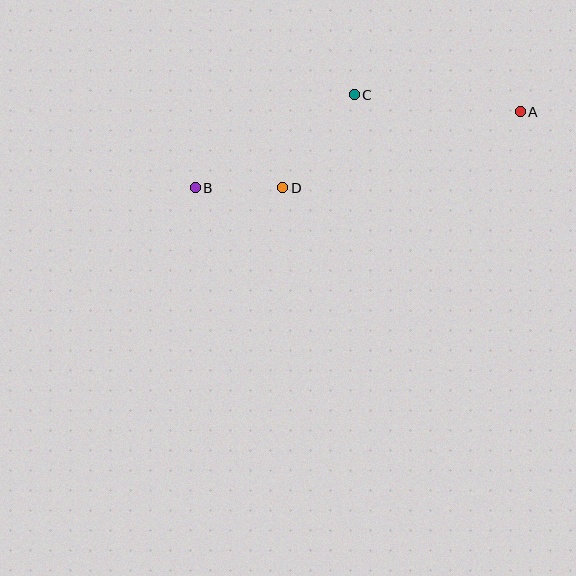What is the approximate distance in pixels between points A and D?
The distance between A and D is approximately 249 pixels.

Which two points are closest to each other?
Points B and D are closest to each other.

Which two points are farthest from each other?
Points A and B are farthest from each other.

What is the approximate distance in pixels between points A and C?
The distance between A and C is approximately 167 pixels.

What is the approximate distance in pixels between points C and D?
The distance between C and D is approximately 117 pixels.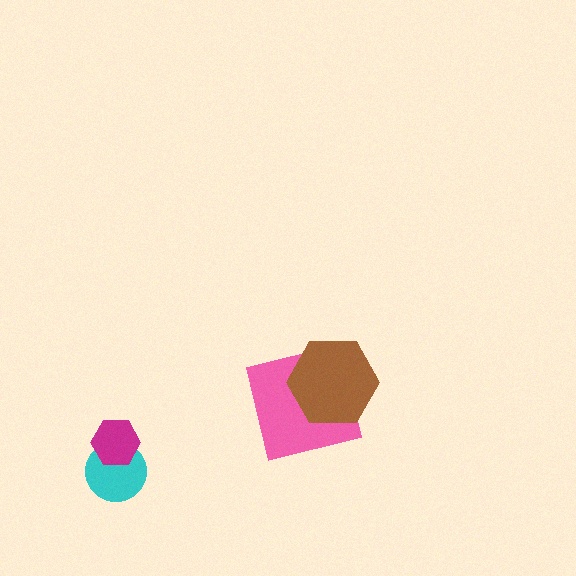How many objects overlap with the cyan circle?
1 object overlaps with the cyan circle.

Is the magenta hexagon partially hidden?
No, no other shape covers it.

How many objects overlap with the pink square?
1 object overlaps with the pink square.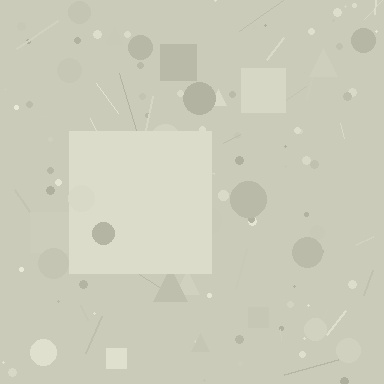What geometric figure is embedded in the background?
A square is embedded in the background.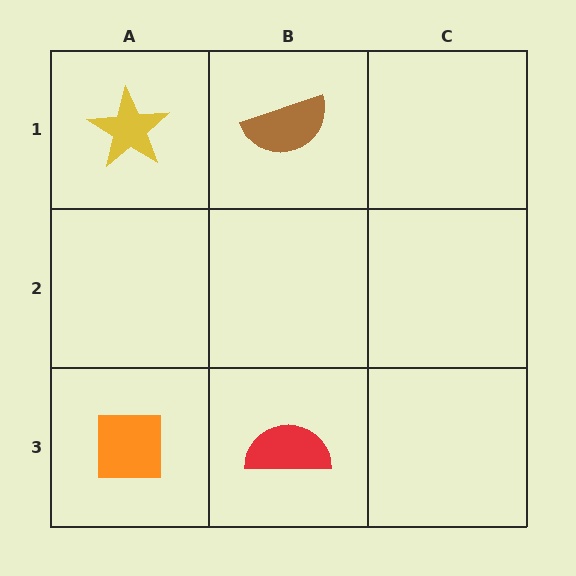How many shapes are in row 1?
2 shapes.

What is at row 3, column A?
An orange square.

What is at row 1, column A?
A yellow star.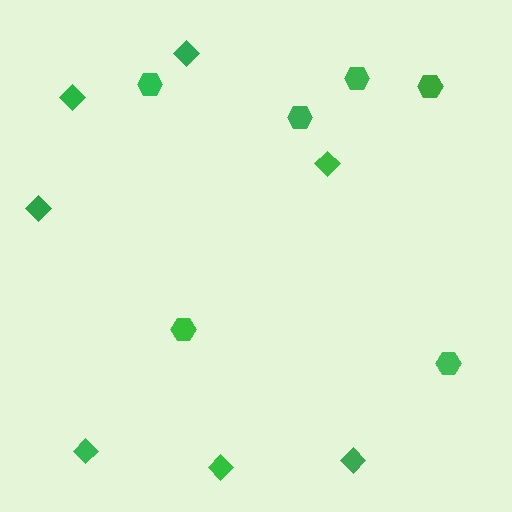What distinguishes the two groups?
There are 2 groups: one group of hexagons (6) and one group of diamonds (7).